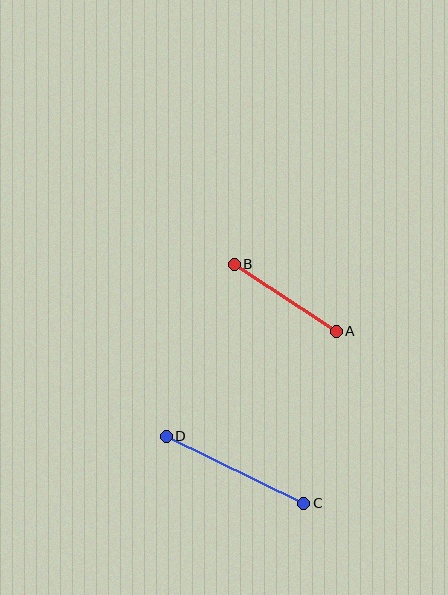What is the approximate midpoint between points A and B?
The midpoint is at approximately (285, 298) pixels.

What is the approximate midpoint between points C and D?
The midpoint is at approximately (235, 470) pixels.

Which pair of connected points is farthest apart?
Points C and D are farthest apart.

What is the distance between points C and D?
The distance is approximately 153 pixels.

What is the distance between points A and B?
The distance is approximately 122 pixels.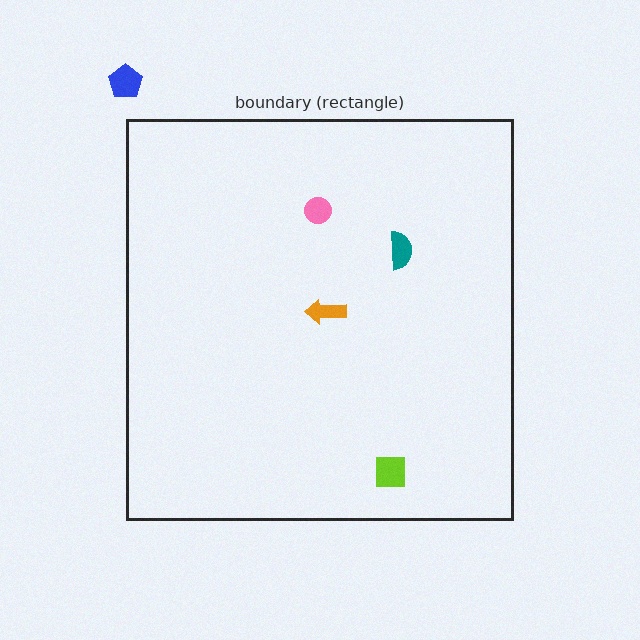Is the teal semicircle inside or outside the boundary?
Inside.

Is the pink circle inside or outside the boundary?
Inside.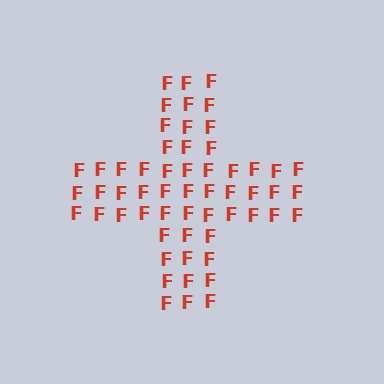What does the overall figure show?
The overall figure shows a cross.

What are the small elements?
The small elements are letter F's.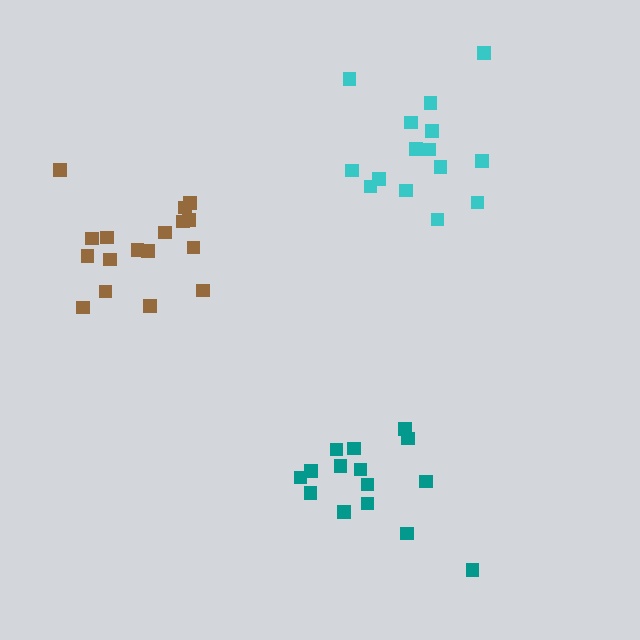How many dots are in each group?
Group 1: 15 dots, Group 2: 15 dots, Group 3: 17 dots (47 total).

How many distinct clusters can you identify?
There are 3 distinct clusters.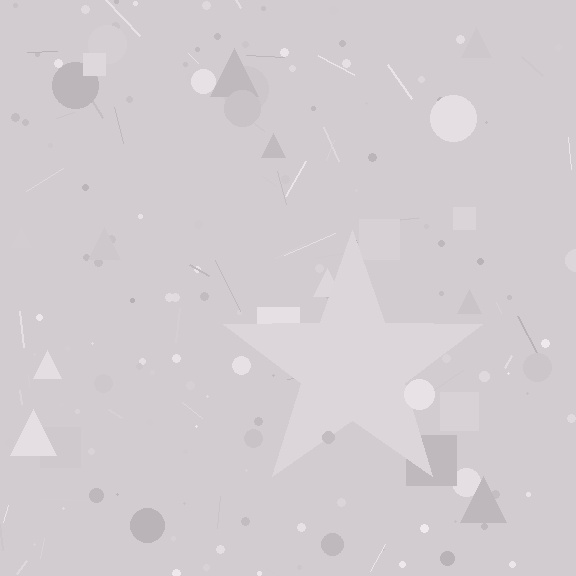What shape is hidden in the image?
A star is hidden in the image.